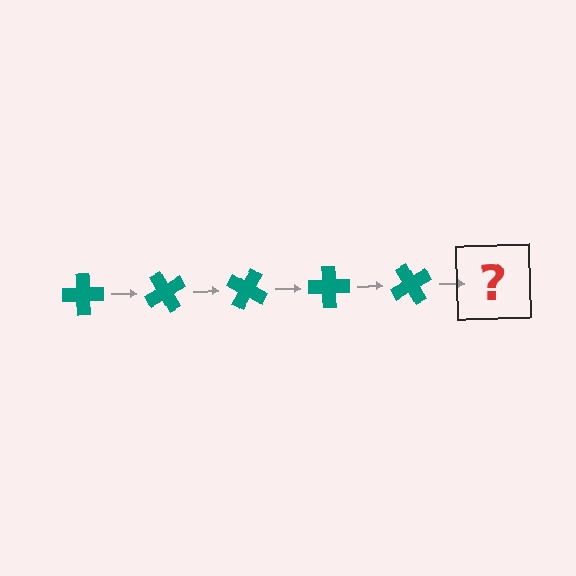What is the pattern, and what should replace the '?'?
The pattern is that the cross rotates 60 degrees each step. The '?' should be a teal cross rotated 300 degrees.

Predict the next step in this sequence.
The next step is a teal cross rotated 300 degrees.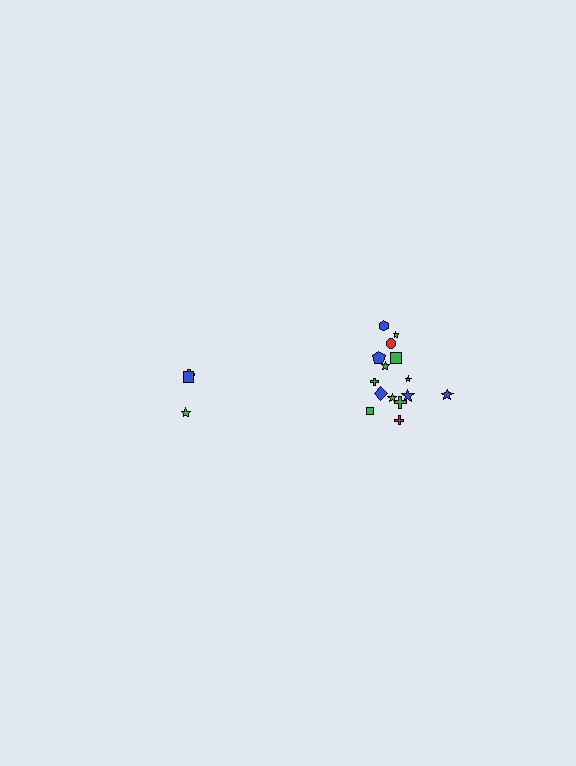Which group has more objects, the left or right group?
The right group.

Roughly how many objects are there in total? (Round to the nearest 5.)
Roughly 20 objects in total.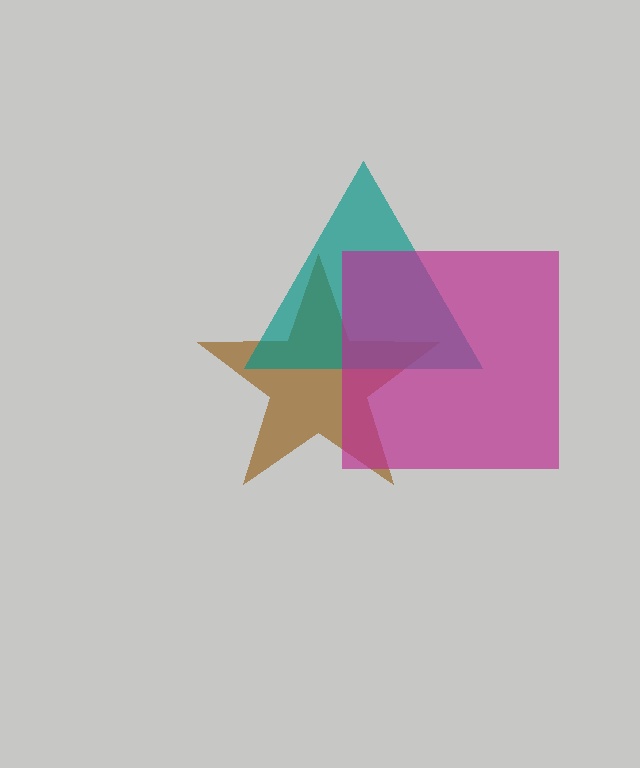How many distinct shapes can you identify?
There are 3 distinct shapes: a brown star, a teal triangle, a magenta square.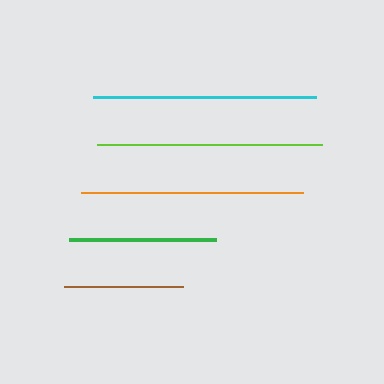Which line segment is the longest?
The lime line is the longest at approximately 224 pixels.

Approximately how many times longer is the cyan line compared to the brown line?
The cyan line is approximately 1.9 times the length of the brown line.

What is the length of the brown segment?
The brown segment is approximately 119 pixels long.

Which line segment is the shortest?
The brown line is the shortest at approximately 119 pixels.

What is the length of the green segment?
The green segment is approximately 147 pixels long.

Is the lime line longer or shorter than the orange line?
The lime line is longer than the orange line.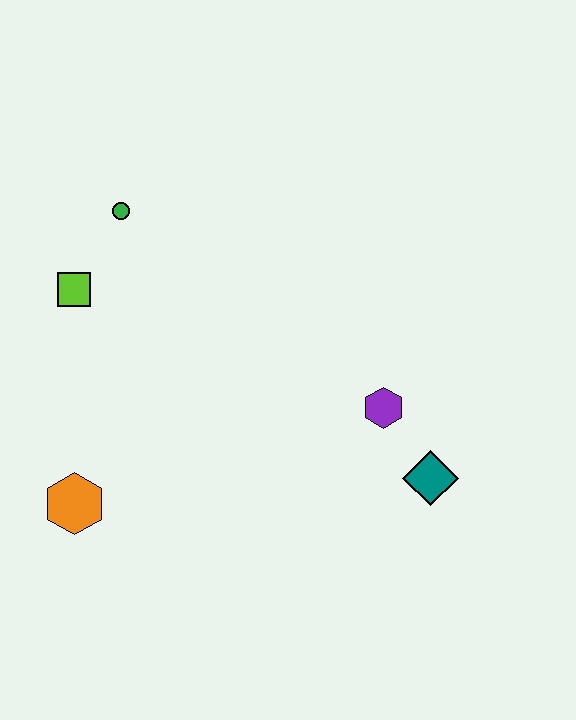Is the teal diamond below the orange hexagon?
No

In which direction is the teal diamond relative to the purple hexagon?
The teal diamond is below the purple hexagon.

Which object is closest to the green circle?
The lime square is closest to the green circle.